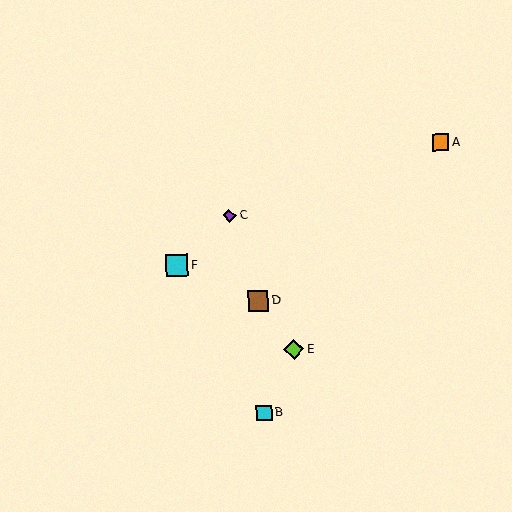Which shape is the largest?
The cyan square (labeled F) is the largest.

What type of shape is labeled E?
Shape E is a lime diamond.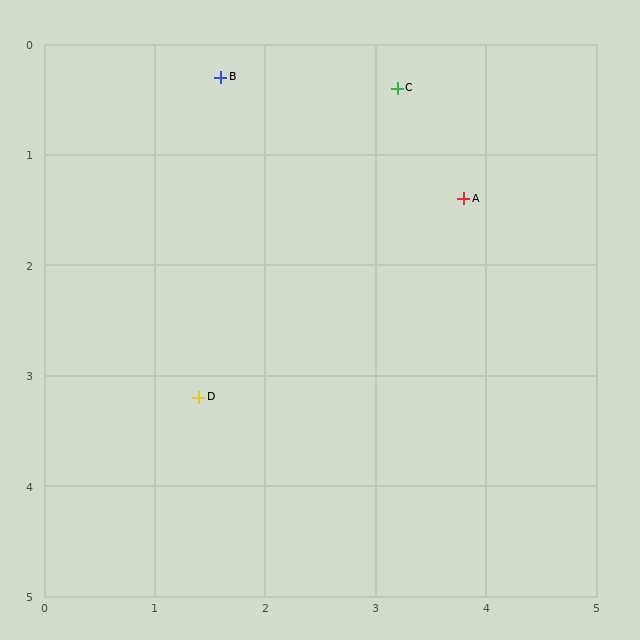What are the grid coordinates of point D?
Point D is at approximately (1.4, 3.2).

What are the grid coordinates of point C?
Point C is at approximately (3.2, 0.4).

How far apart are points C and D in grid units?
Points C and D are about 3.3 grid units apart.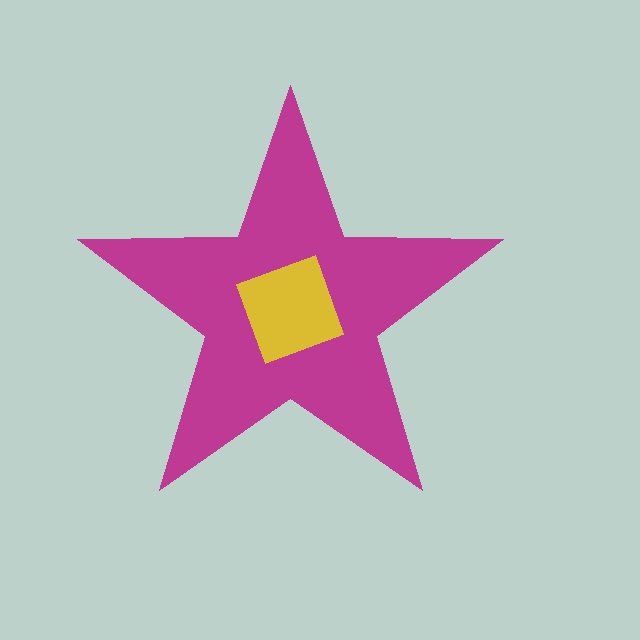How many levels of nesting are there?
2.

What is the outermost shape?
The magenta star.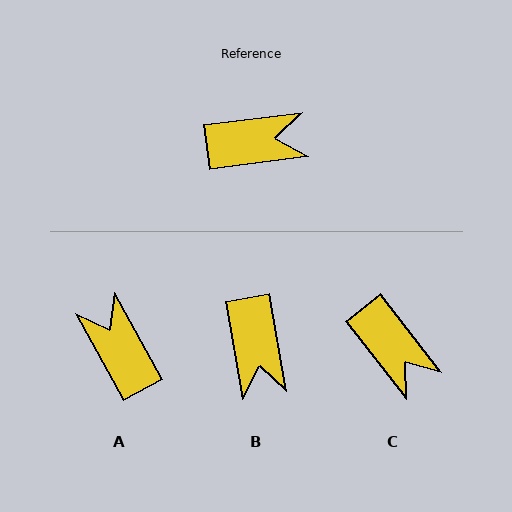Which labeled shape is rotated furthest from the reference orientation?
A, about 111 degrees away.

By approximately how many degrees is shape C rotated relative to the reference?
Approximately 60 degrees clockwise.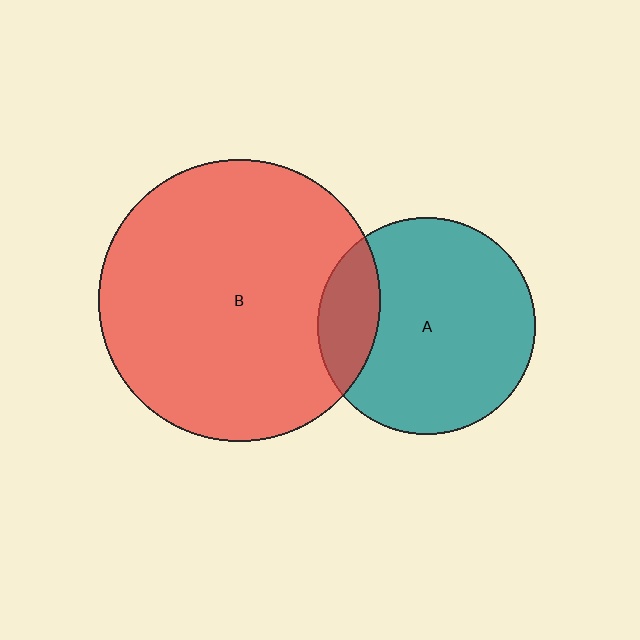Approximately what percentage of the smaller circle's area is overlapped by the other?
Approximately 20%.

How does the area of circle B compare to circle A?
Approximately 1.7 times.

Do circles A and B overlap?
Yes.